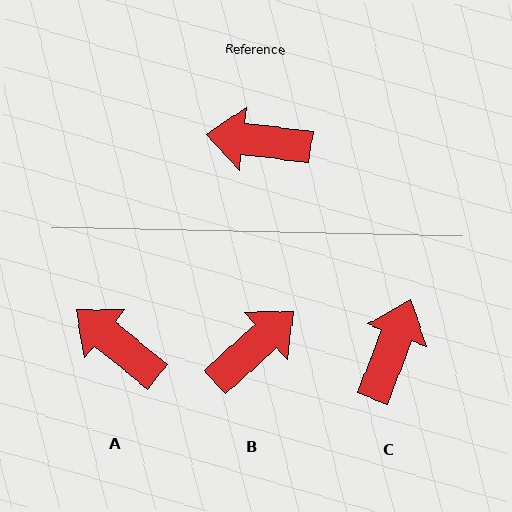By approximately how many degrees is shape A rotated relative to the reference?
Approximately 33 degrees clockwise.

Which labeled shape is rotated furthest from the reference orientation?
B, about 131 degrees away.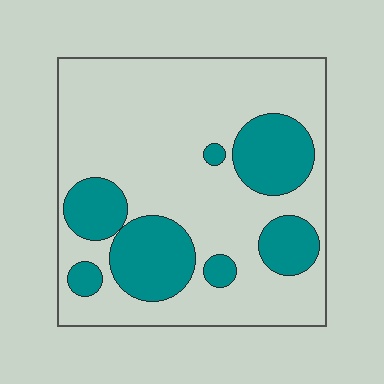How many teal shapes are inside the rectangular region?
7.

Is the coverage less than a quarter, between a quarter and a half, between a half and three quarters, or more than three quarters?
Between a quarter and a half.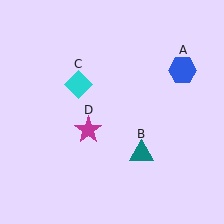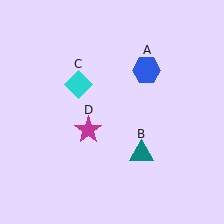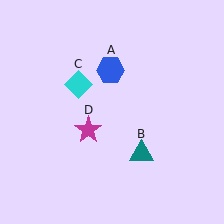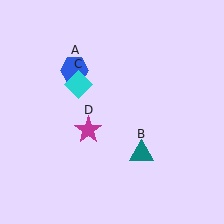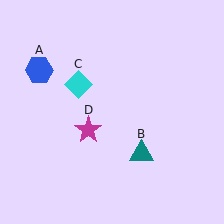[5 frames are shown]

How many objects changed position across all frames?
1 object changed position: blue hexagon (object A).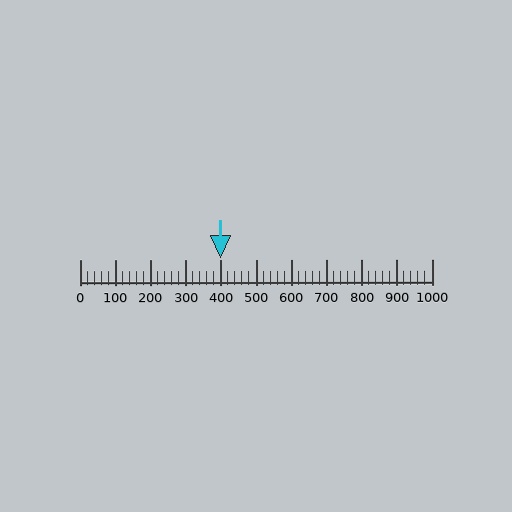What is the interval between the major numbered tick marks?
The major tick marks are spaced 100 units apart.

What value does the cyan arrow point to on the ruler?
The cyan arrow points to approximately 400.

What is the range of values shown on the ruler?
The ruler shows values from 0 to 1000.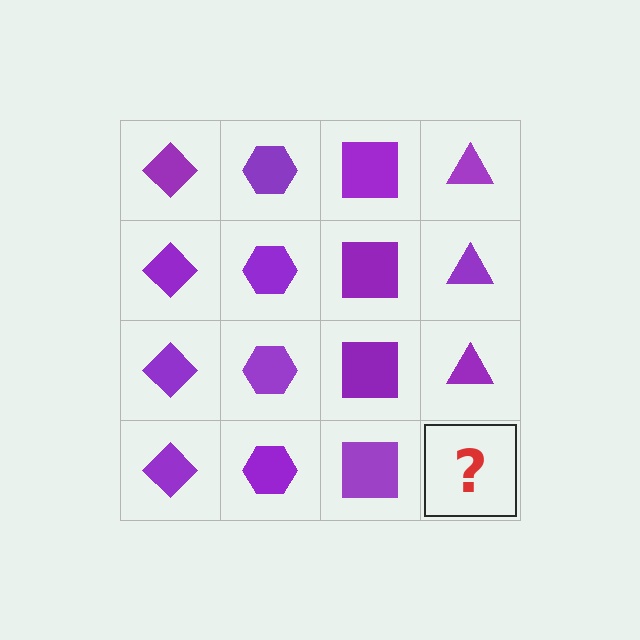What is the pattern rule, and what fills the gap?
The rule is that each column has a consistent shape. The gap should be filled with a purple triangle.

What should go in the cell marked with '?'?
The missing cell should contain a purple triangle.